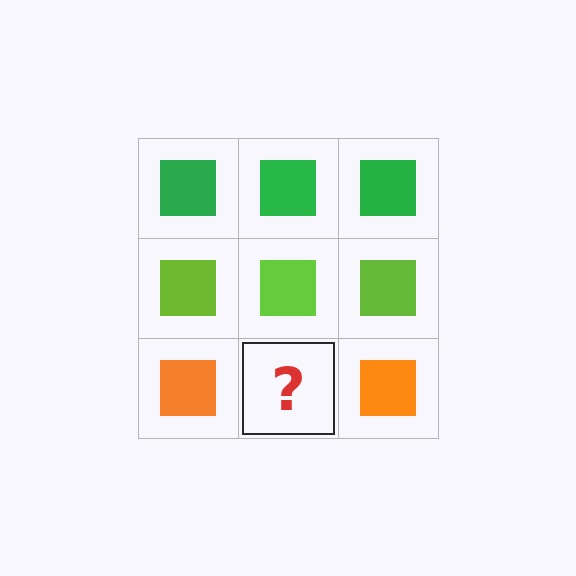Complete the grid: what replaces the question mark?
The question mark should be replaced with an orange square.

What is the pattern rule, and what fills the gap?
The rule is that each row has a consistent color. The gap should be filled with an orange square.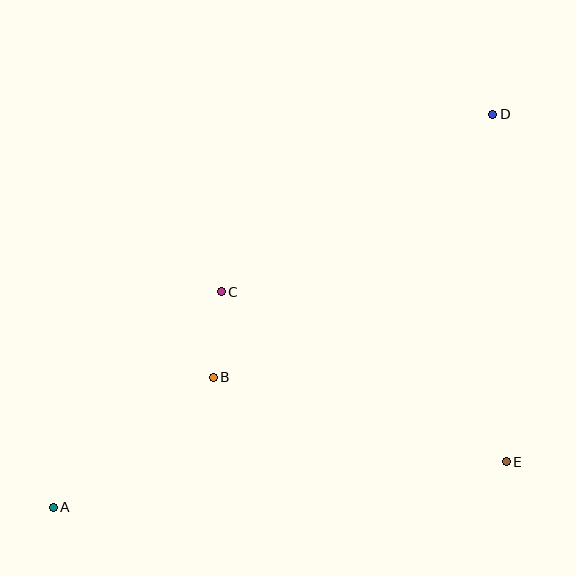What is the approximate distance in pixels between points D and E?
The distance between D and E is approximately 348 pixels.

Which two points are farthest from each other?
Points A and D are farthest from each other.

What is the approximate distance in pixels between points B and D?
The distance between B and D is approximately 384 pixels.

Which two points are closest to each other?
Points B and C are closest to each other.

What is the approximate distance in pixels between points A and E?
The distance between A and E is approximately 455 pixels.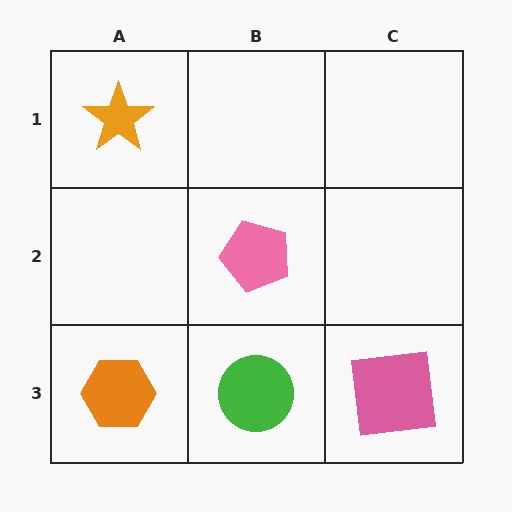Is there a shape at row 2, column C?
No, that cell is empty.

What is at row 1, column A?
An orange star.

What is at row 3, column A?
An orange hexagon.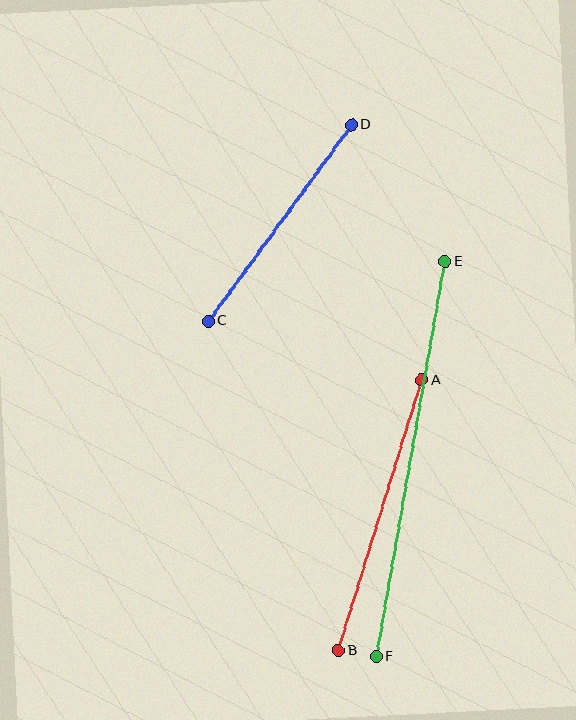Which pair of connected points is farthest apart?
Points E and F are farthest apart.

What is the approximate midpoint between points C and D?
The midpoint is at approximately (280, 223) pixels.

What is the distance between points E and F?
The distance is approximately 401 pixels.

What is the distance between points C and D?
The distance is approximately 243 pixels.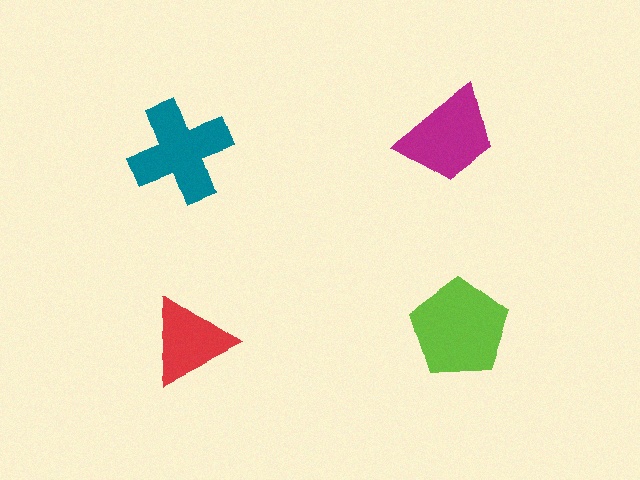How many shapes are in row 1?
2 shapes.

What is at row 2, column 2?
A lime pentagon.